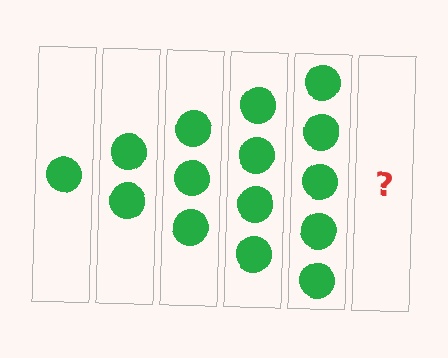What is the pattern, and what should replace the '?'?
The pattern is that each step adds one more circle. The '?' should be 6 circles.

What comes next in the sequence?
The next element should be 6 circles.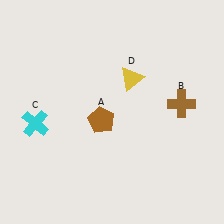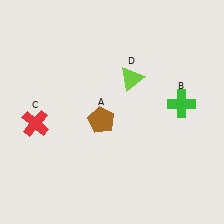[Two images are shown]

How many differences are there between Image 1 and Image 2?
There are 3 differences between the two images.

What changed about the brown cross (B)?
In Image 1, B is brown. In Image 2, it changed to green.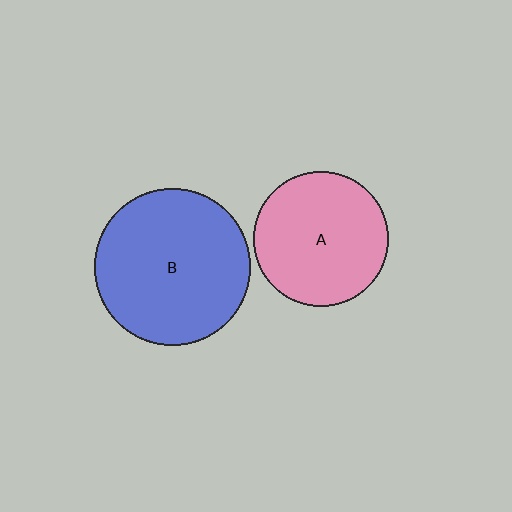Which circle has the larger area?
Circle B (blue).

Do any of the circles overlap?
No, none of the circles overlap.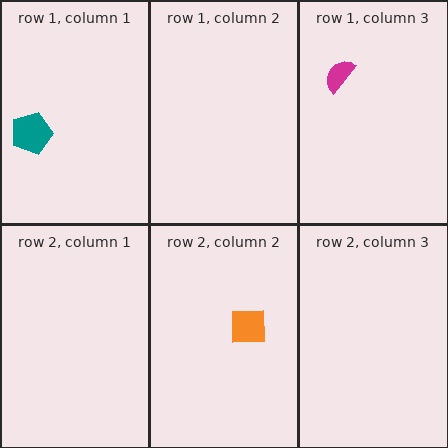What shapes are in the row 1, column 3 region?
The magenta semicircle.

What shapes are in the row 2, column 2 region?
The orange square.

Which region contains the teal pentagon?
The row 1, column 1 region.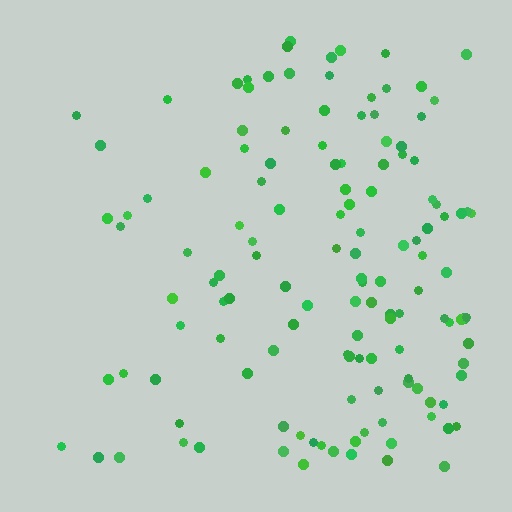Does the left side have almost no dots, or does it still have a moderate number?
Still a moderate number, just noticeably fewer than the right.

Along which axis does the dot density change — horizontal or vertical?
Horizontal.